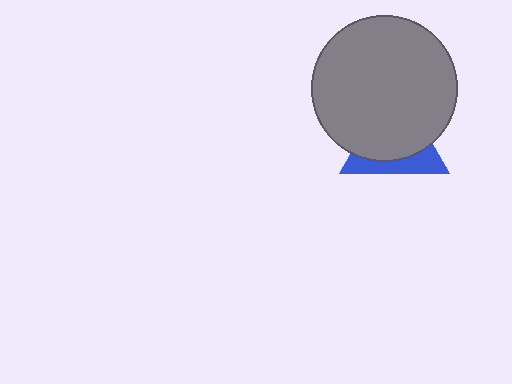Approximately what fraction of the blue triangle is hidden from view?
Roughly 68% of the blue triangle is hidden behind the gray circle.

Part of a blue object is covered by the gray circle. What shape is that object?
It is a triangle.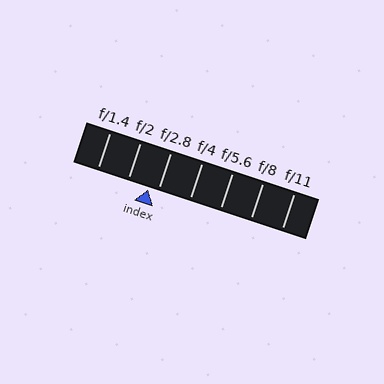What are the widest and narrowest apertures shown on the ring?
The widest aperture shown is f/1.4 and the narrowest is f/11.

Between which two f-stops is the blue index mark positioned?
The index mark is between f/2 and f/2.8.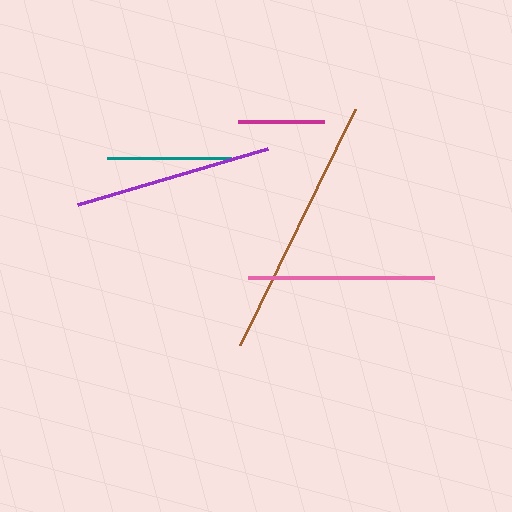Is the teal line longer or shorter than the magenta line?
The teal line is longer than the magenta line.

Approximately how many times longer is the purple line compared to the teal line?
The purple line is approximately 1.6 times the length of the teal line.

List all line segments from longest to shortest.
From longest to shortest: brown, purple, pink, teal, magenta.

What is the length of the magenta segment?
The magenta segment is approximately 86 pixels long.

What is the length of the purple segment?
The purple segment is approximately 198 pixels long.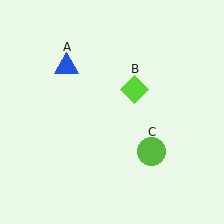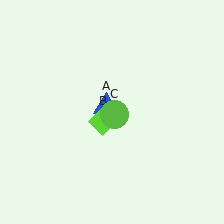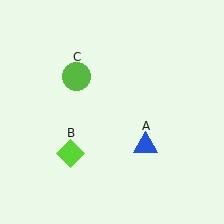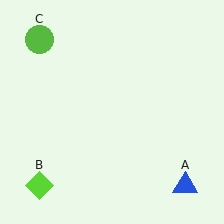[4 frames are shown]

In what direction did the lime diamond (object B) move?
The lime diamond (object B) moved down and to the left.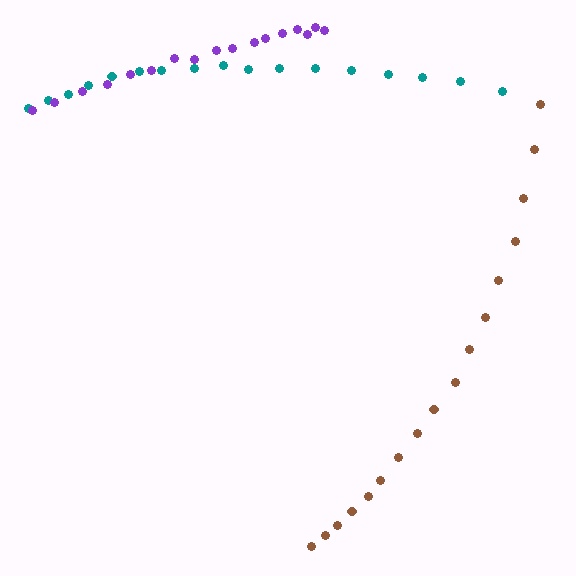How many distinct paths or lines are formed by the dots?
There are 3 distinct paths.